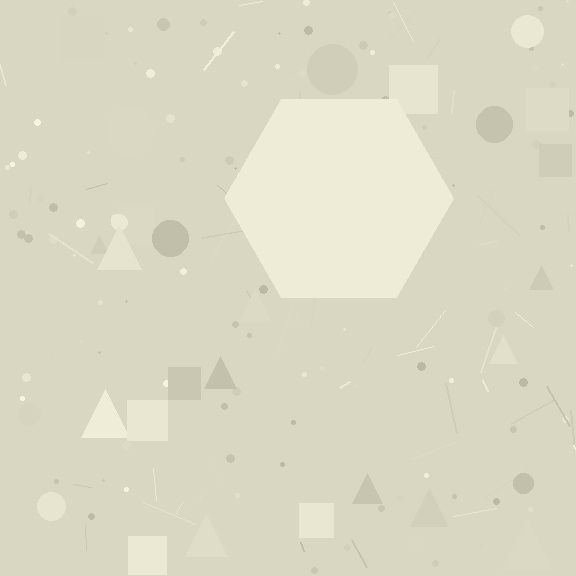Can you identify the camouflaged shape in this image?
The camouflaged shape is a hexagon.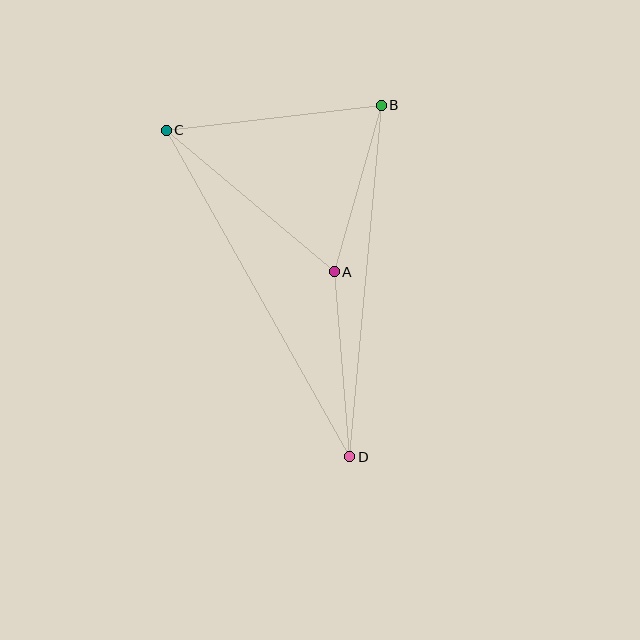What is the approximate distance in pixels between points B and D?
The distance between B and D is approximately 353 pixels.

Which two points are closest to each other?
Points A and B are closest to each other.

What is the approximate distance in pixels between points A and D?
The distance between A and D is approximately 186 pixels.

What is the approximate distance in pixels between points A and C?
The distance between A and C is approximately 220 pixels.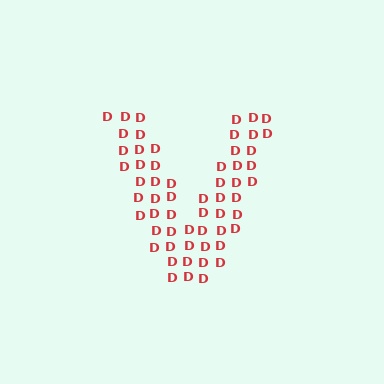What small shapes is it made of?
It is made of small letter D's.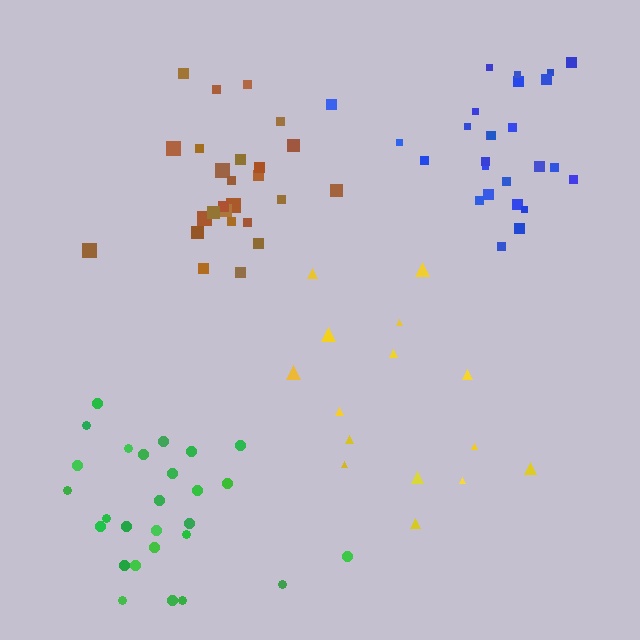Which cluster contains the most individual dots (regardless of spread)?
Green (27).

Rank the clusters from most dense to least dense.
blue, brown, green, yellow.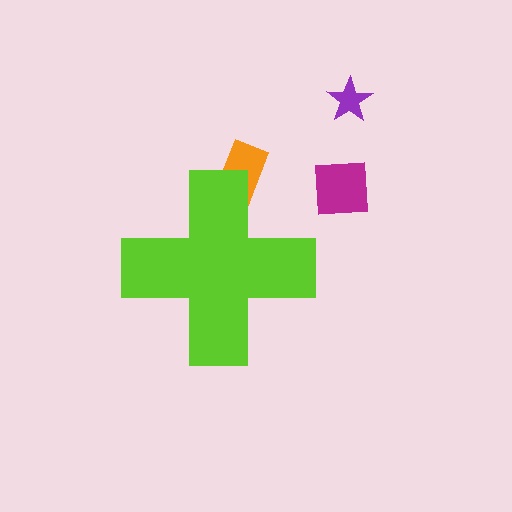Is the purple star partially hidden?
No, the purple star is fully visible.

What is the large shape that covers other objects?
A lime cross.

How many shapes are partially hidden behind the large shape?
1 shape is partially hidden.